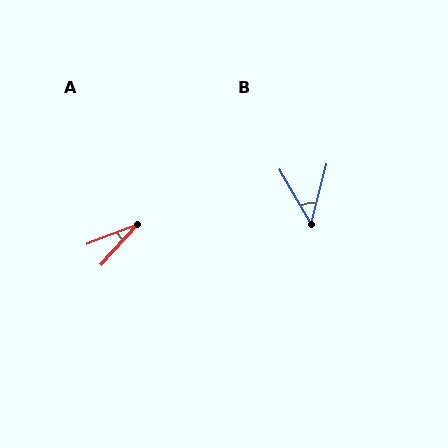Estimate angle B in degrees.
Approximately 44 degrees.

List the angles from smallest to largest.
A (27°), B (44°).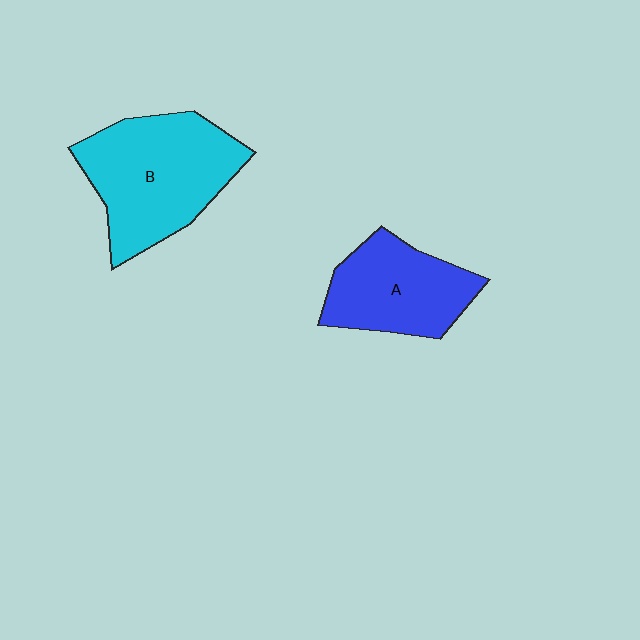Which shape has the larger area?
Shape B (cyan).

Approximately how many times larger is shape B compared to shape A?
Approximately 1.4 times.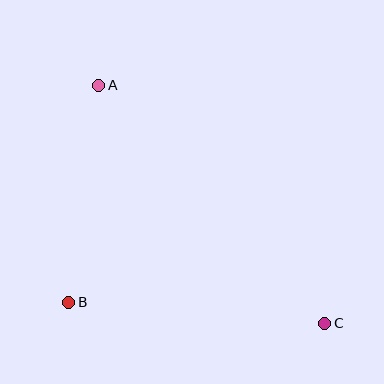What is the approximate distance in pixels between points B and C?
The distance between B and C is approximately 257 pixels.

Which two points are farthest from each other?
Points A and C are farthest from each other.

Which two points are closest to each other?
Points A and B are closest to each other.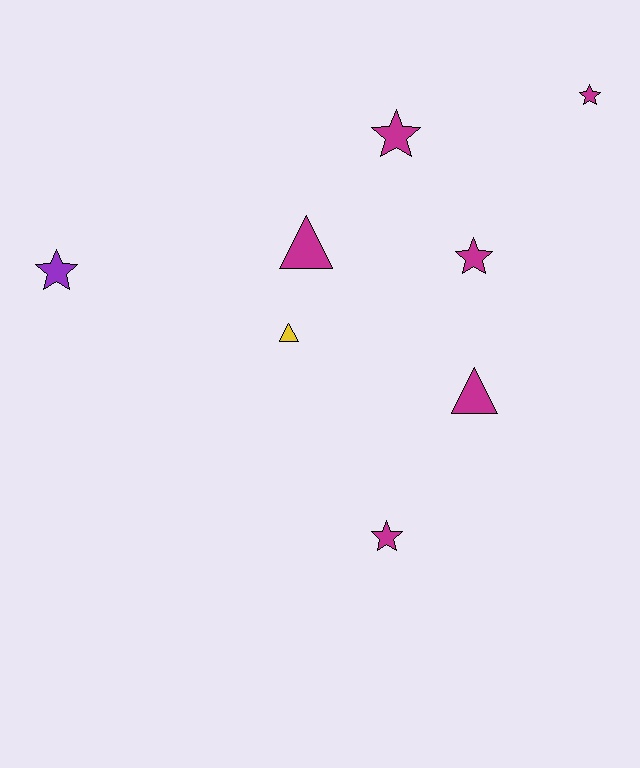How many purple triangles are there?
There are no purple triangles.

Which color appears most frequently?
Magenta, with 6 objects.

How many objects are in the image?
There are 8 objects.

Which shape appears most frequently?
Star, with 5 objects.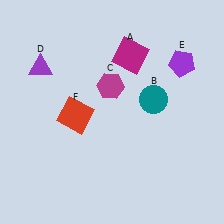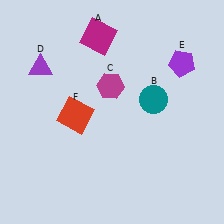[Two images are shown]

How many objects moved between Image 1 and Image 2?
1 object moved between the two images.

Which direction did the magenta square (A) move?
The magenta square (A) moved left.